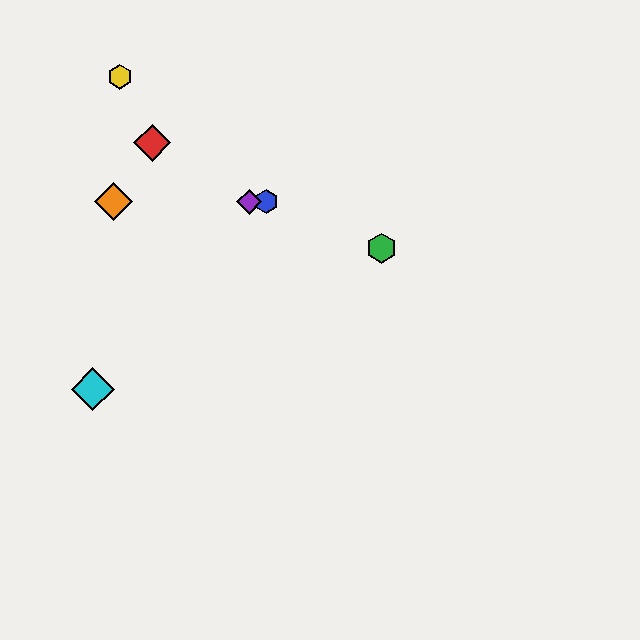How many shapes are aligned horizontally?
3 shapes (the blue hexagon, the purple diamond, the orange diamond) are aligned horizontally.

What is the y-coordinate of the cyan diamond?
The cyan diamond is at y≈389.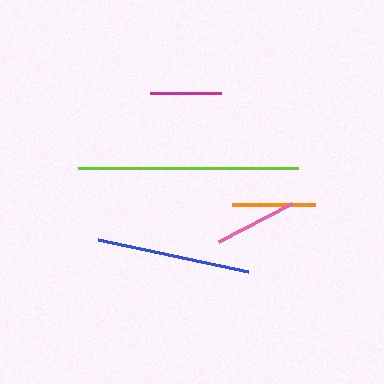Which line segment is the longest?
The lime line is the longest at approximately 221 pixels.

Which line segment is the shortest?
The magenta line is the shortest at approximately 71 pixels.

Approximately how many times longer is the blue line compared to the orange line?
The blue line is approximately 1.9 times the length of the orange line.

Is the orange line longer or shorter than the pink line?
The orange line is longer than the pink line.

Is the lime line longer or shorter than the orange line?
The lime line is longer than the orange line.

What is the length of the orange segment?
The orange segment is approximately 83 pixels long.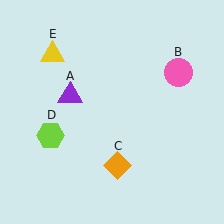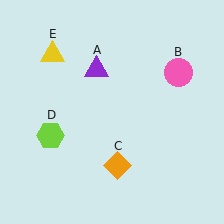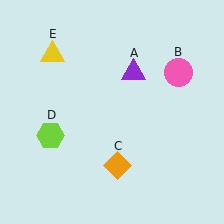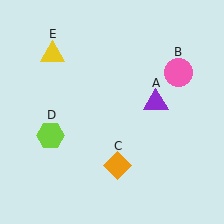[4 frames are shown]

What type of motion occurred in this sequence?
The purple triangle (object A) rotated clockwise around the center of the scene.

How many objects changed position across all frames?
1 object changed position: purple triangle (object A).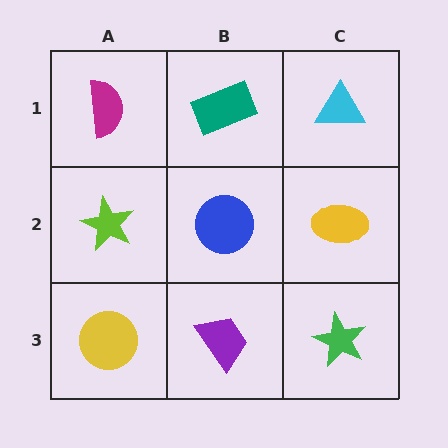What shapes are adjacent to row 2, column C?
A cyan triangle (row 1, column C), a green star (row 3, column C), a blue circle (row 2, column B).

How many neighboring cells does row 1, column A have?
2.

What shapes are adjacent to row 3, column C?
A yellow ellipse (row 2, column C), a purple trapezoid (row 3, column B).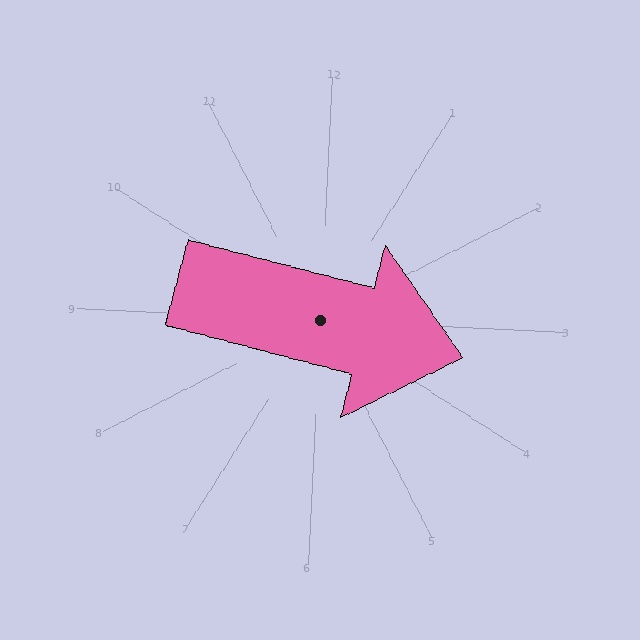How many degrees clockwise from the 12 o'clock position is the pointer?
Approximately 102 degrees.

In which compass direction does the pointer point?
East.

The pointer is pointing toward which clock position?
Roughly 3 o'clock.